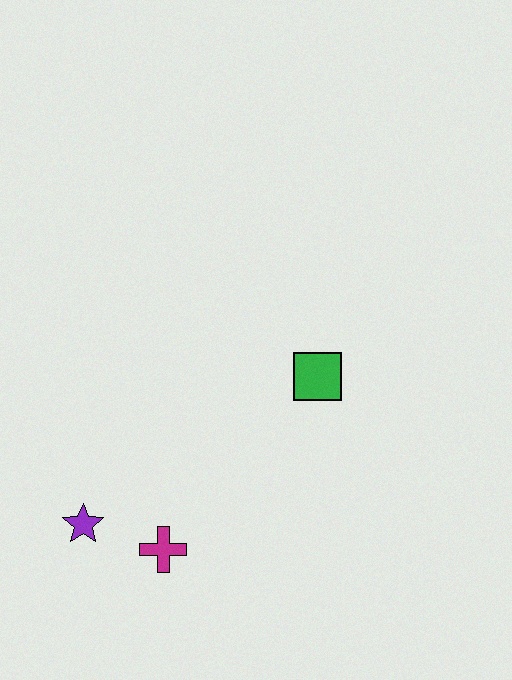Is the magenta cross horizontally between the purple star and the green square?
Yes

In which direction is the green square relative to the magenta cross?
The green square is above the magenta cross.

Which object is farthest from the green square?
The purple star is farthest from the green square.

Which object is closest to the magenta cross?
The purple star is closest to the magenta cross.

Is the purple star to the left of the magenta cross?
Yes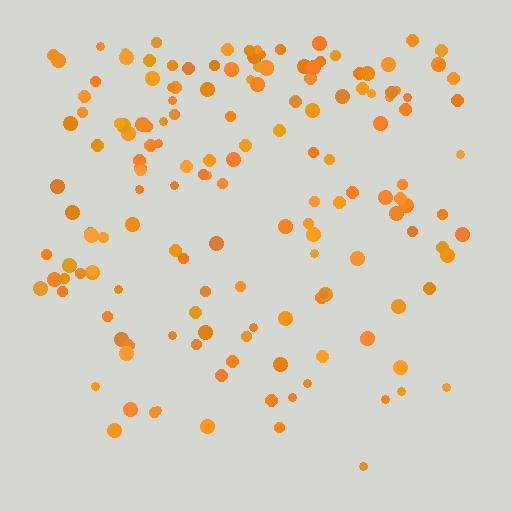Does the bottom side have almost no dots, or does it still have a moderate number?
Still a moderate number, just noticeably fewer than the top.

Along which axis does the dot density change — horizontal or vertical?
Vertical.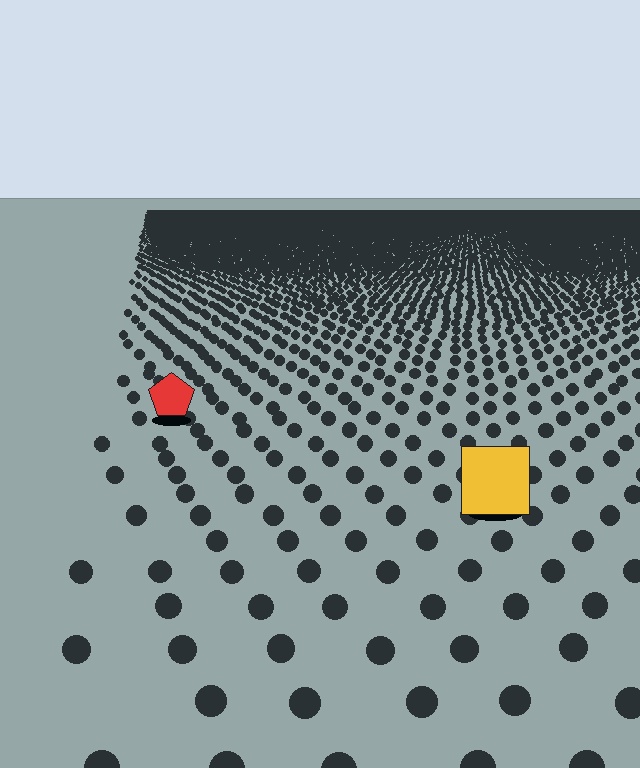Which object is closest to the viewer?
The yellow square is closest. The texture marks near it are larger and more spread out.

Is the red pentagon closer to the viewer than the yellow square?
No. The yellow square is closer — you can tell from the texture gradient: the ground texture is coarser near it.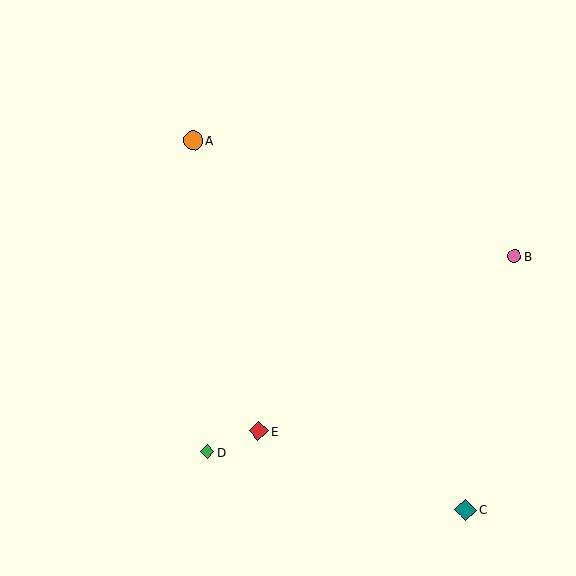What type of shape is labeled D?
Shape D is a green diamond.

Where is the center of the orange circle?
The center of the orange circle is at (193, 140).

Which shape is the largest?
The teal diamond (labeled C) is the largest.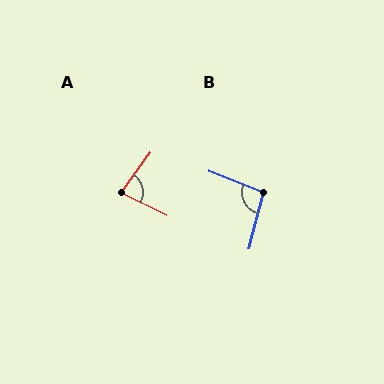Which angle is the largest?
B, at approximately 97 degrees.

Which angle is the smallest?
A, at approximately 80 degrees.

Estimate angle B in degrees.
Approximately 97 degrees.